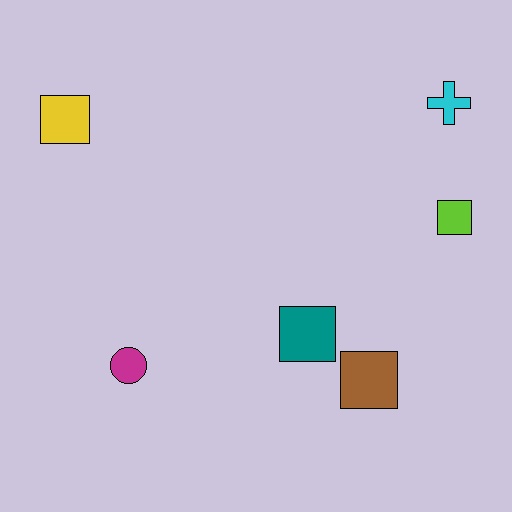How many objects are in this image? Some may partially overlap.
There are 6 objects.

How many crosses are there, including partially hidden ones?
There is 1 cross.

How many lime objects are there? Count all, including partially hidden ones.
There is 1 lime object.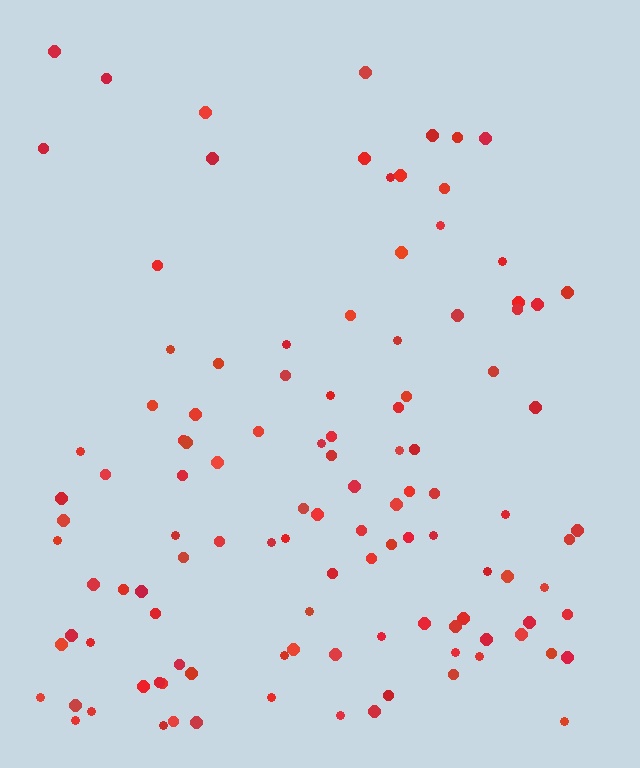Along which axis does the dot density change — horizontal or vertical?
Vertical.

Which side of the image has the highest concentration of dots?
The bottom.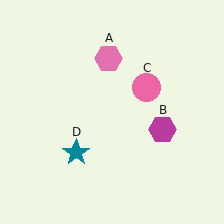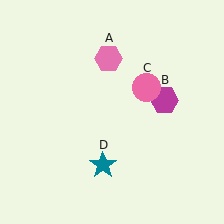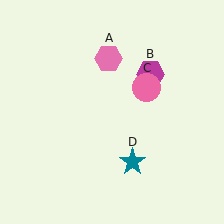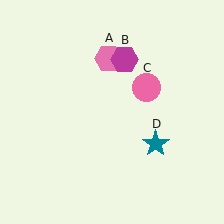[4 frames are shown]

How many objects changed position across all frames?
2 objects changed position: magenta hexagon (object B), teal star (object D).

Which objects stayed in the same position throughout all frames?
Pink hexagon (object A) and pink circle (object C) remained stationary.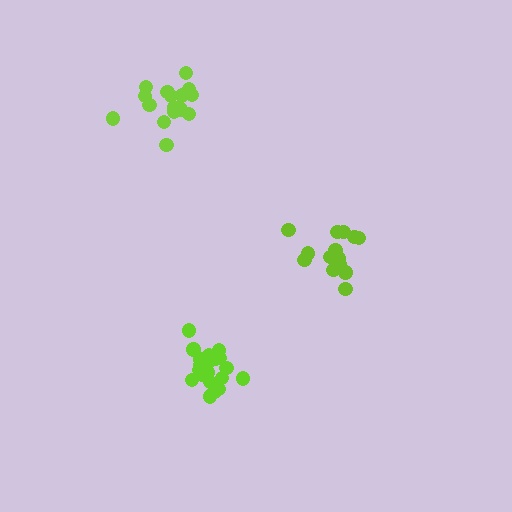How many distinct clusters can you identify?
There are 3 distinct clusters.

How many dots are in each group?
Group 1: 20 dots, Group 2: 15 dots, Group 3: 16 dots (51 total).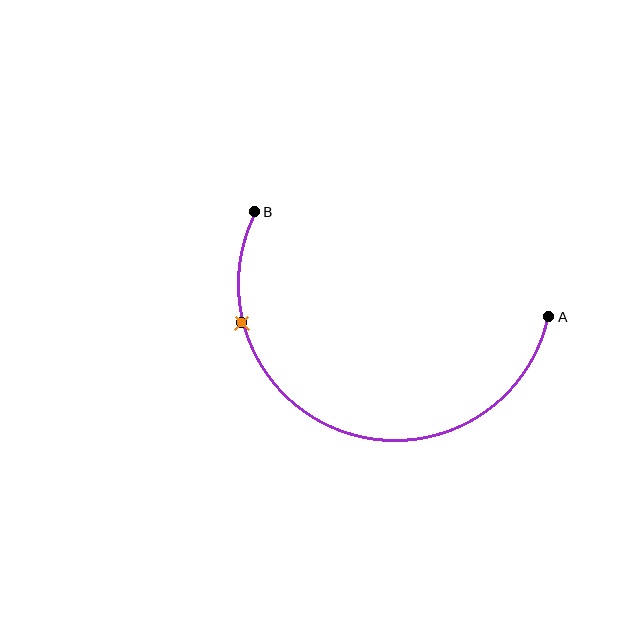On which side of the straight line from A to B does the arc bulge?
The arc bulges below the straight line connecting A and B.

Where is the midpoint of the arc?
The arc midpoint is the point on the curve farthest from the straight line joining A and B. It sits below that line.